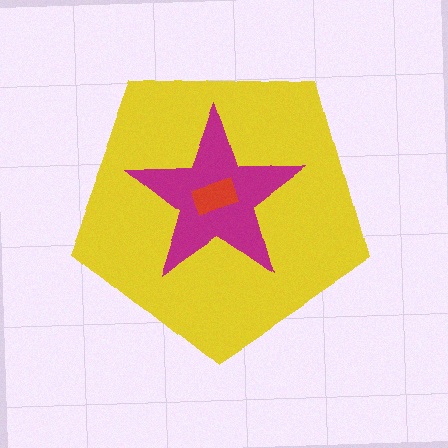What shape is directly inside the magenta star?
The red rectangle.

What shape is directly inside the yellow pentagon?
The magenta star.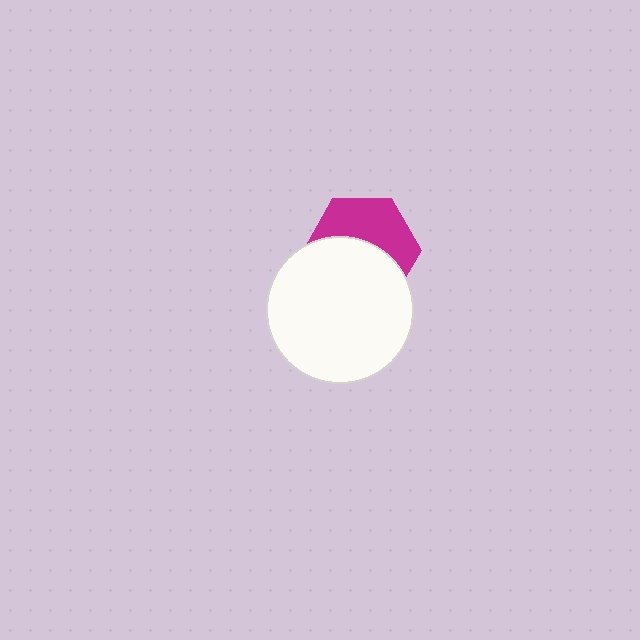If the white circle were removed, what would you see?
You would see the complete magenta hexagon.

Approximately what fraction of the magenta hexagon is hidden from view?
Roughly 53% of the magenta hexagon is hidden behind the white circle.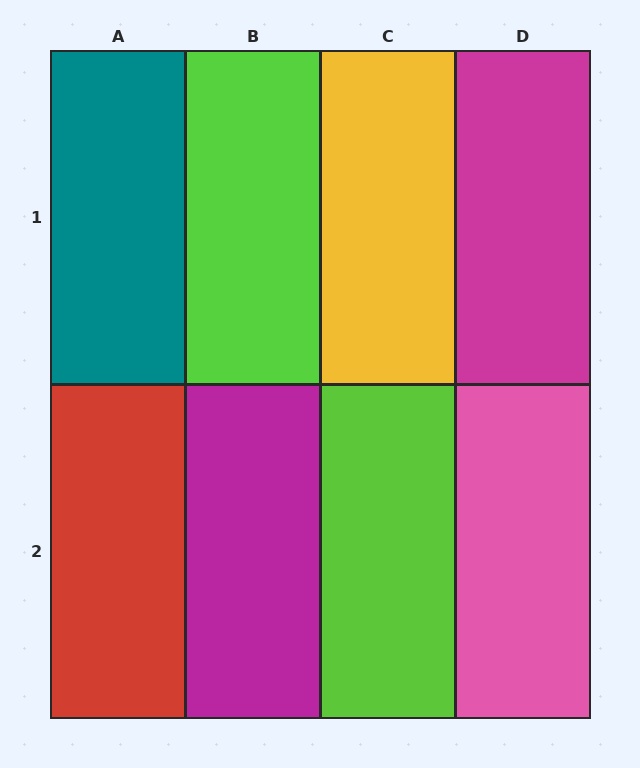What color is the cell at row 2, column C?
Lime.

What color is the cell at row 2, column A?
Red.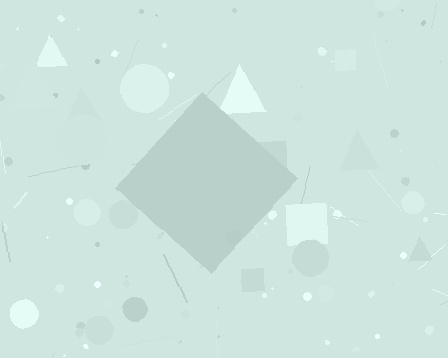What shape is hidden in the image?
A diamond is hidden in the image.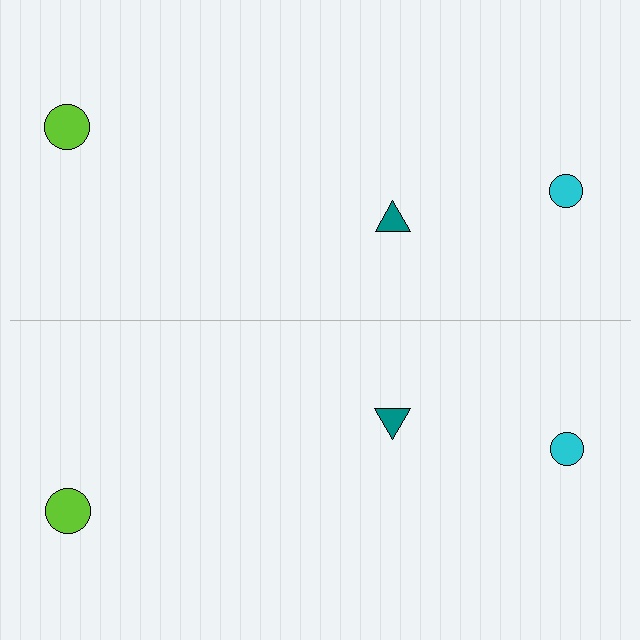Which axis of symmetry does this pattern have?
The pattern has a horizontal axis of symmetry running through the center of the image.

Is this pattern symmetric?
Yes, this pattern has bilateral (reflection) symmetry.